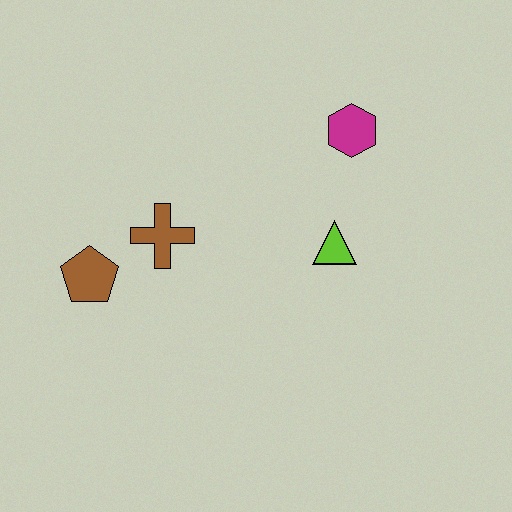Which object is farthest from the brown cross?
The magenta hexagon is farthest from the brown cross.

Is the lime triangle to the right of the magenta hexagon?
No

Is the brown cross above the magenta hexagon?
No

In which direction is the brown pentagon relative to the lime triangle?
The brown pentagon is to the left of the lime triangle.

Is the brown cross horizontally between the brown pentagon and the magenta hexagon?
Yes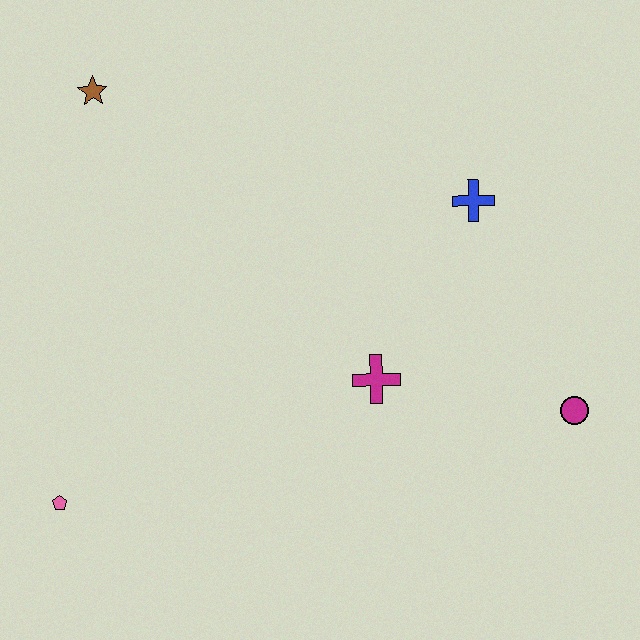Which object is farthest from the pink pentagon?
The magenta circle is farthest from the pink pentagon.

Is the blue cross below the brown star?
Yes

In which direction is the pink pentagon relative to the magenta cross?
The pink pentagon is to the left of the magenta cross.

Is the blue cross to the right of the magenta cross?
Yes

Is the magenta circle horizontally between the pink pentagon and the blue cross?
No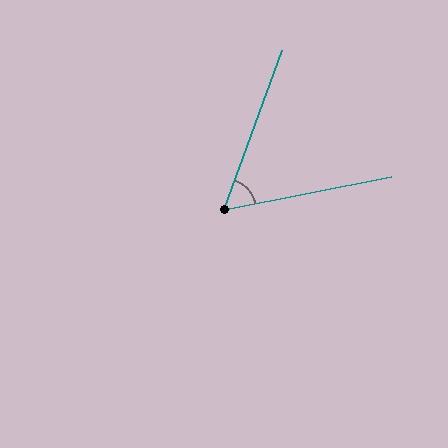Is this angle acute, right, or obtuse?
It is acute.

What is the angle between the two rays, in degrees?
Approximately 59 degrees.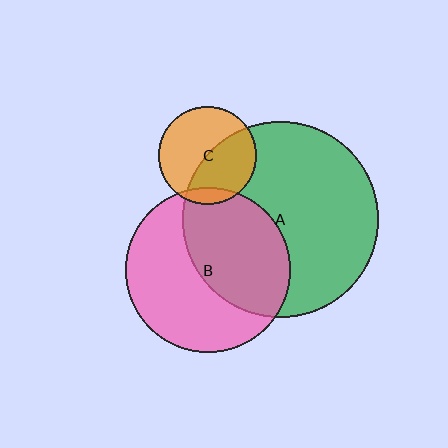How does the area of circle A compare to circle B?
Approximately 1.4 times.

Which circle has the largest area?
Circle A (green).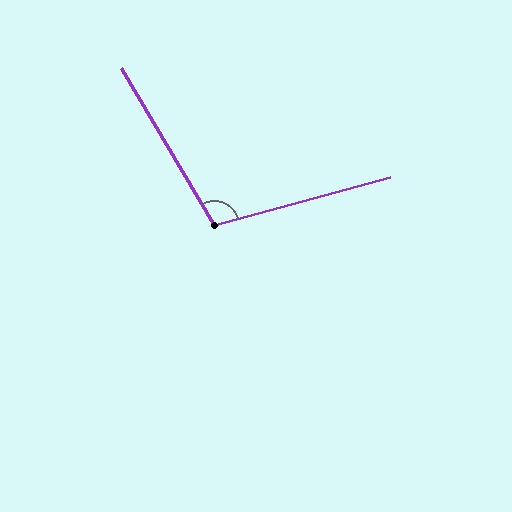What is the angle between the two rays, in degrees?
Approximately 105 degrees.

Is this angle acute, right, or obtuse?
It is obtuse.